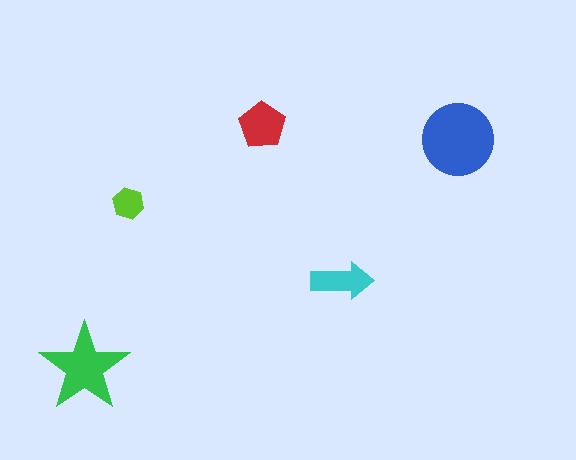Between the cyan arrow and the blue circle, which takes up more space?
The blue circle.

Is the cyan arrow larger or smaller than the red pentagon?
Smaller.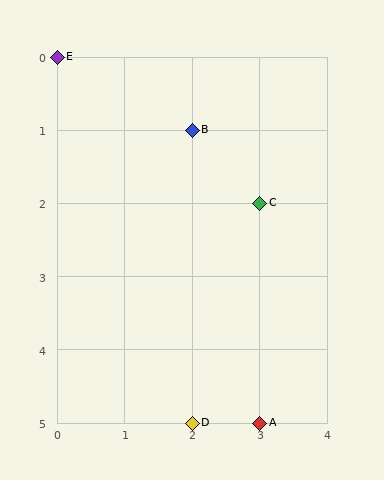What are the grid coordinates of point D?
Point D is at grid coordinates (2, 5).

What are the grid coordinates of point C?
Point C is at grid coordinates (3, 2).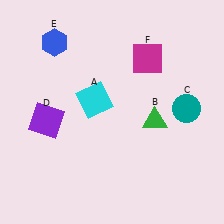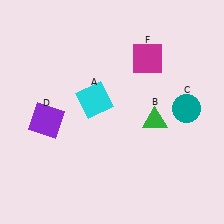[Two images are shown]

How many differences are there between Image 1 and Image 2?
There is 1 difference between the two images.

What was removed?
The blue hexagon (E) was removed in Image 2.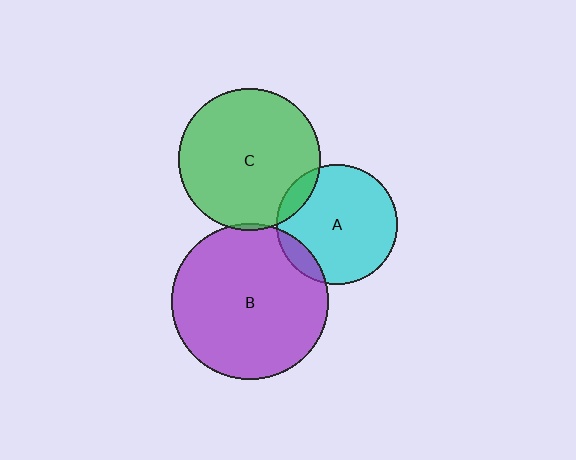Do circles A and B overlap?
Yes.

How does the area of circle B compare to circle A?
Approximately 1.7 times.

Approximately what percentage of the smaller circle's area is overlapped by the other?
Approximately 10%.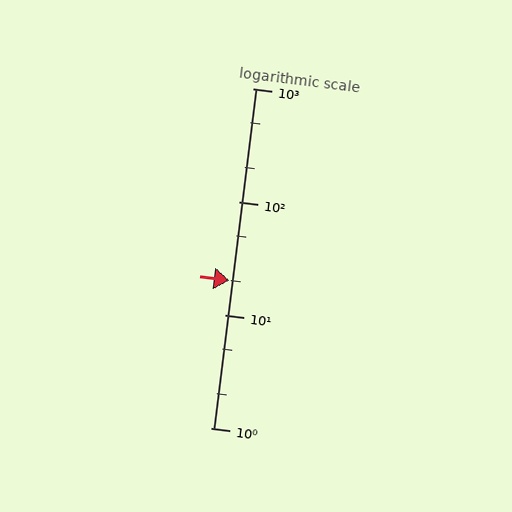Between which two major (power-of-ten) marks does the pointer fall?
The pointer is between 10 and 100.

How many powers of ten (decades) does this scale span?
The scale spans 3 decades, from 1 to 1000.